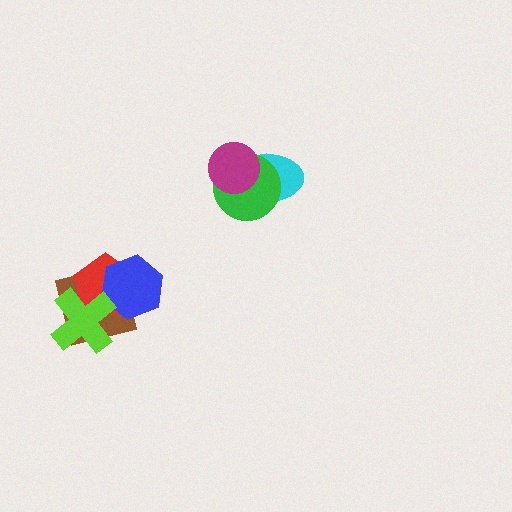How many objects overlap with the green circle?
2 objects overlap with the green circle.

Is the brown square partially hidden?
Yes, it is partially covered by another shape.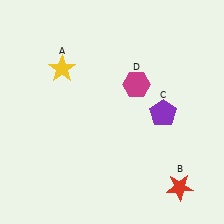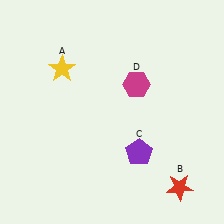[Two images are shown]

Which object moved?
The purple pentagon (C) moved down.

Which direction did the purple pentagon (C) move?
The purple pentagon (C) moved down.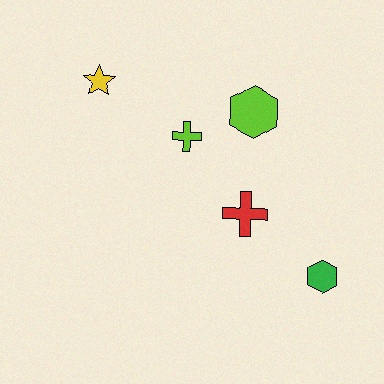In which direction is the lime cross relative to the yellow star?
The lime cross is to the right of the yellow star.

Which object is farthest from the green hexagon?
The yellow star is farthest from the green hexagon.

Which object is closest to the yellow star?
The lime cross is closest to the yellow star.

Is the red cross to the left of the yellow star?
No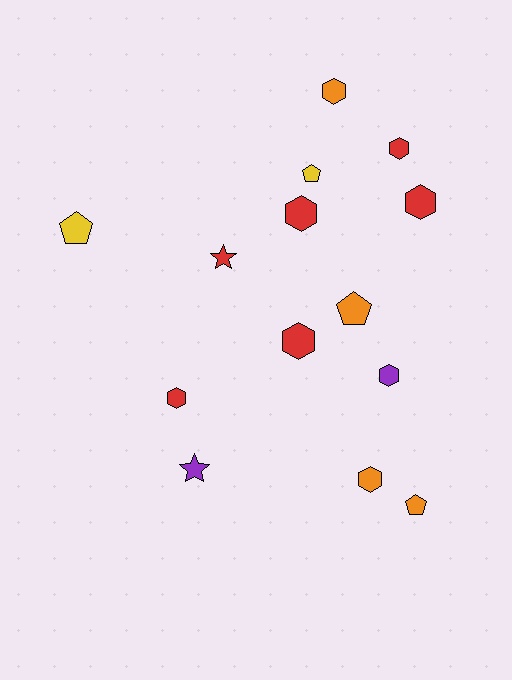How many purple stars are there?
There is 1 purple star.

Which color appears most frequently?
Red, with 6 objects.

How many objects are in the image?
There are 14 objects.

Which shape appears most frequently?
Hexagon, with 8 objects.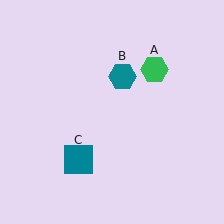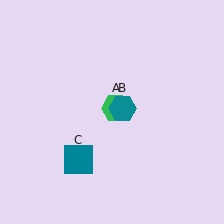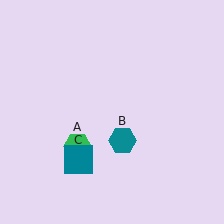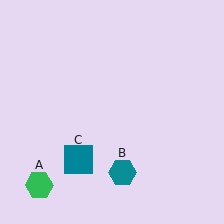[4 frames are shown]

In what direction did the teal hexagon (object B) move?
The teal hexagon (object B) moved down.